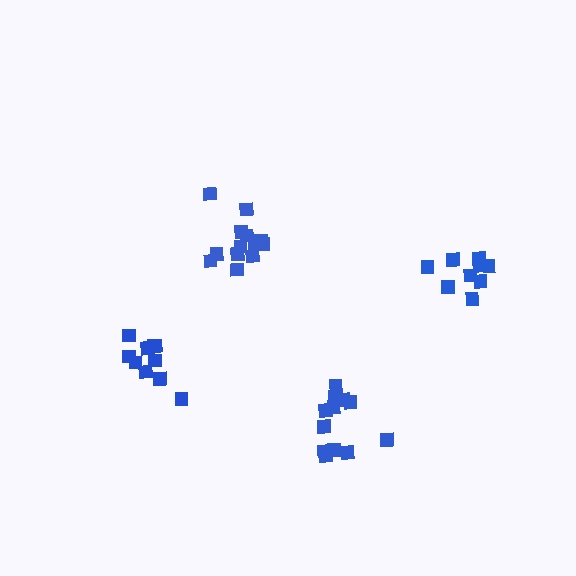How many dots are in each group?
Group 1: 14 dots, Group 2: 9 dots, Group 3: 12 dots, Group 4: 10 dots (45 total).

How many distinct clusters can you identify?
There are 4 distinct clusters.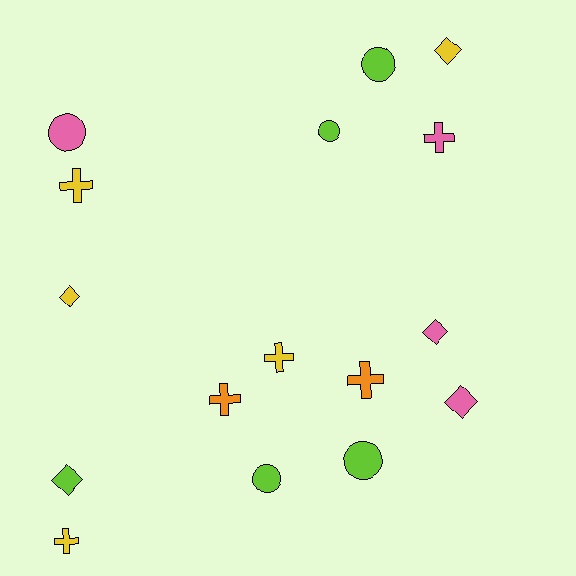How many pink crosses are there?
There is 1 pink cross.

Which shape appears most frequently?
Cross, with 6 objects.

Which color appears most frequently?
Lime, with 5 objects.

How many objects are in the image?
There are 16 objects.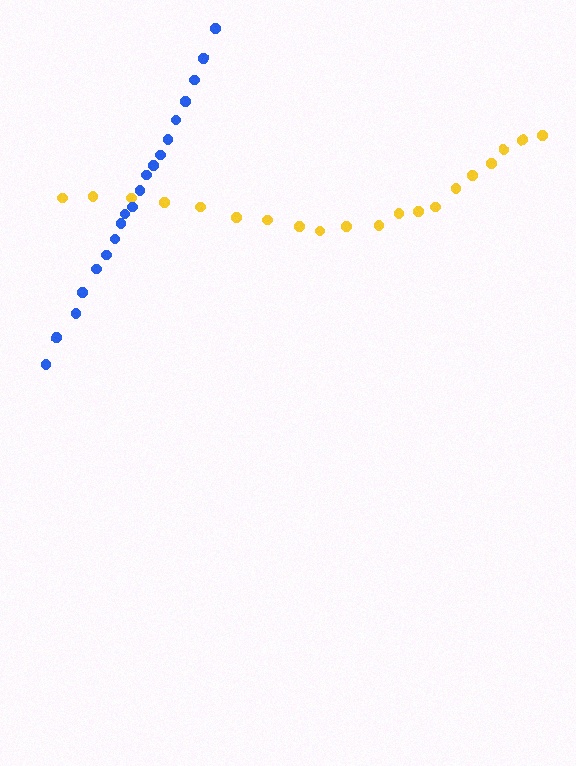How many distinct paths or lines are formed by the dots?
There are 2 distinct paths.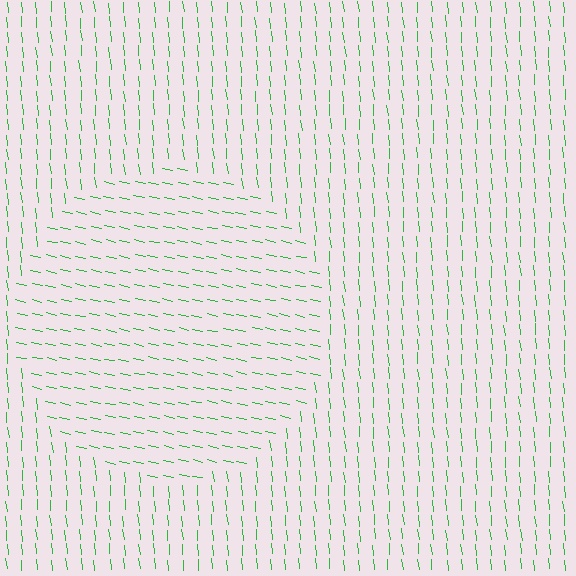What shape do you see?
I see a circle.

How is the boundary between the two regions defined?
The boundary is defined purely by a change in line orientation (approximately 73 degrees difference). All lines are the same color and thickness.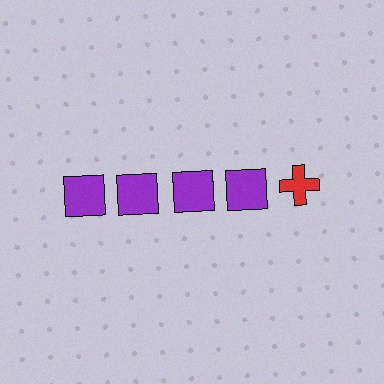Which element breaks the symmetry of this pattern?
The red cross in the top row, rightmost column breaks the symmetry. All other shapes are purple squares.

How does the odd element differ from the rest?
It differs in both color (red instead of purple) and shape (cross instead of square).